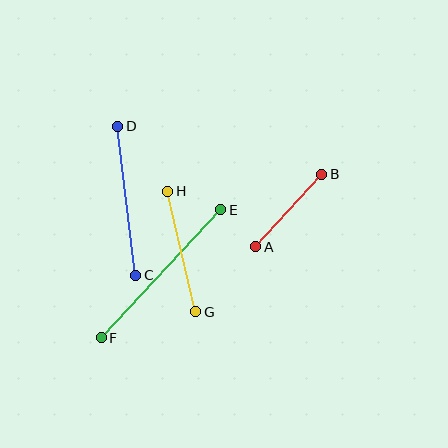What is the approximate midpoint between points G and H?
The midpoint is at approximately (182, 252) pixels.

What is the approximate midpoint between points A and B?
The midpoint is at approximately (289, 211) pixels.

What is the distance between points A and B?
The distance is approximately 98 pixels.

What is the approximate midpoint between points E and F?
The midpoint is at approximately (161, 274) pixels.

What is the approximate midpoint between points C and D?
The midpoint is at approximately (127, 201) pixels.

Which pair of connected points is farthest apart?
Points E and F are farthest apart.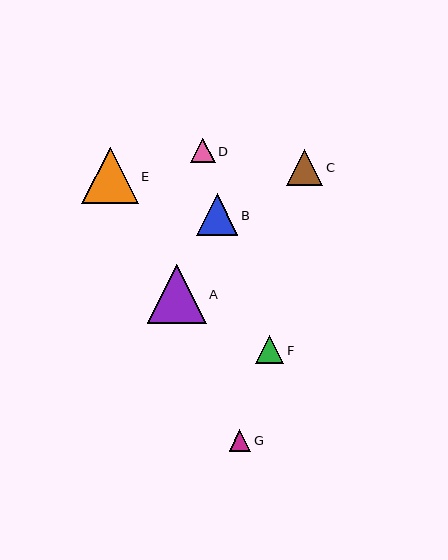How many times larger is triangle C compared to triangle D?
Triangle C is approximately 1.5 times the size of triangle D.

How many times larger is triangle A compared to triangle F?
Triangle A is approximately 2.1 times the size of triangle F.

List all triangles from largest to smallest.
From largest to smallest: A, E, B, C, F, D, G.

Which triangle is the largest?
Triangle A is the largest with a size of approximately 59 pixels.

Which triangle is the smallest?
Triangle G is the smallest with a size of approximately 22 pixels.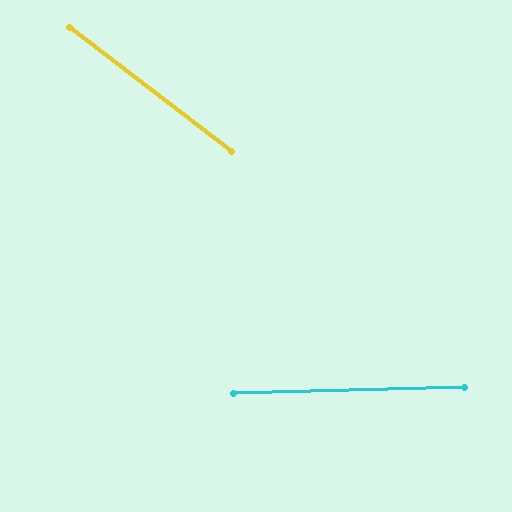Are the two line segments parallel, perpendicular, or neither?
Neither parallel nor perpendicular — they differ by about 39°.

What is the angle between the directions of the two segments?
Approximately 39 degrees.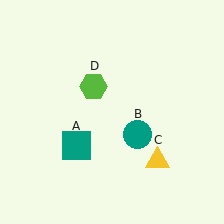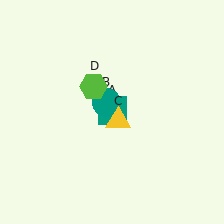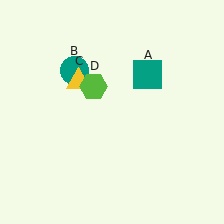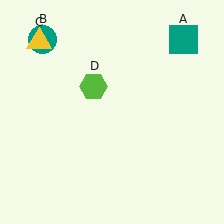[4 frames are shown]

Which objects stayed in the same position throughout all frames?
Lime hexagon (object D) remained stationary.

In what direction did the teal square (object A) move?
The teal square (object A) moved up and to the right.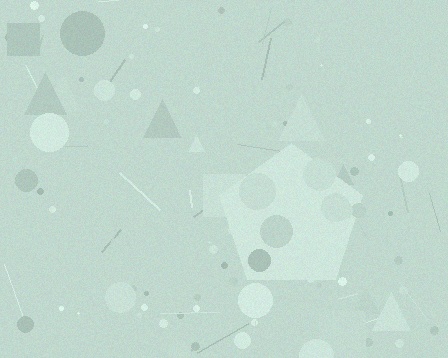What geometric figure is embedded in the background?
A pentagon is embedded in the background.